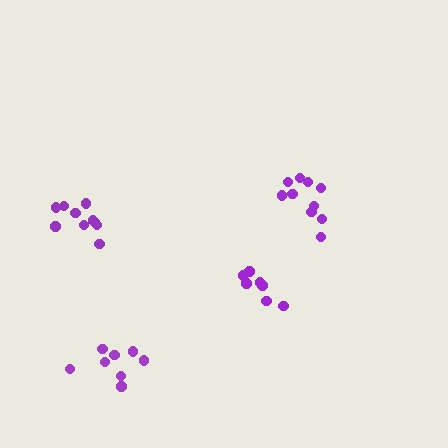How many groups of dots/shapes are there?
There are 4 groups.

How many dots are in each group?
Group 1: 7 dots, Group 2: 10 dots, Group 3: 8 dots, Group 4: 10 dots (35 total).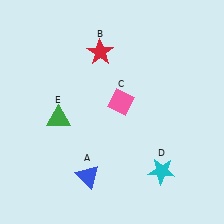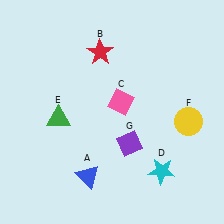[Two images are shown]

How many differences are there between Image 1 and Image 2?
There are 2 differences between the two images.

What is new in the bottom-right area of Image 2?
A purple diamond (G) was added in the bottom-right area of Image 2.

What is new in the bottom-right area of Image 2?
A yellow circle (F) was added in the bottom-right area of Image 2.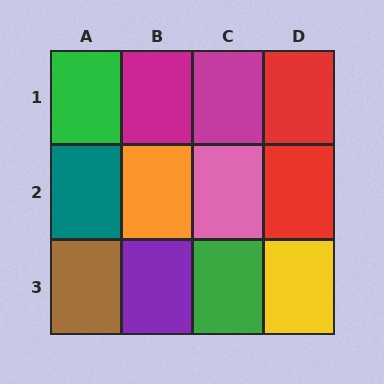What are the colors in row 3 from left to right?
Brown, purple, green, yellow.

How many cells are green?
2 cells are green.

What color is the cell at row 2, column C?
Pink.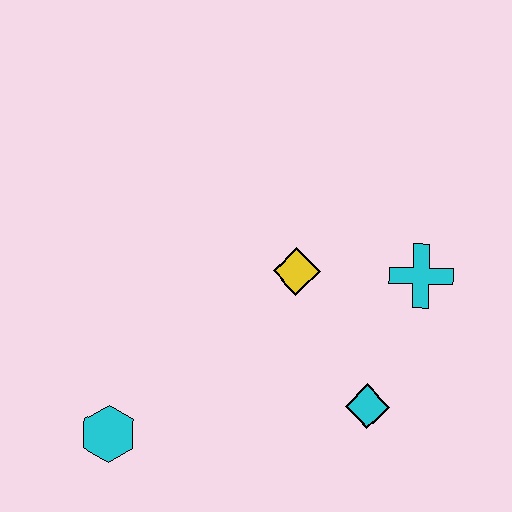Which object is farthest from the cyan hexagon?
The cyan cross is farthest from the cyan hexagon.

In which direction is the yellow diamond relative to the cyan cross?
The yellow diamond is to the left of the cyan cross.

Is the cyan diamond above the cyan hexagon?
Yes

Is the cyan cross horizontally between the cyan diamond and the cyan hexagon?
No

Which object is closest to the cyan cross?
The yellow diamond is closest to the cyan cross.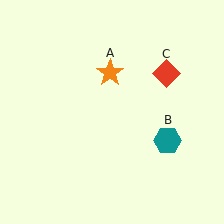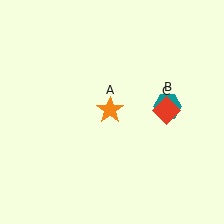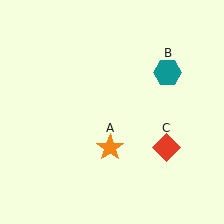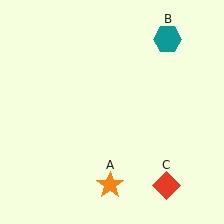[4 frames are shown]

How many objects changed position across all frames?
3 objects changed position: orange star (object A), teal hexagon (object B), red diamond (object C).